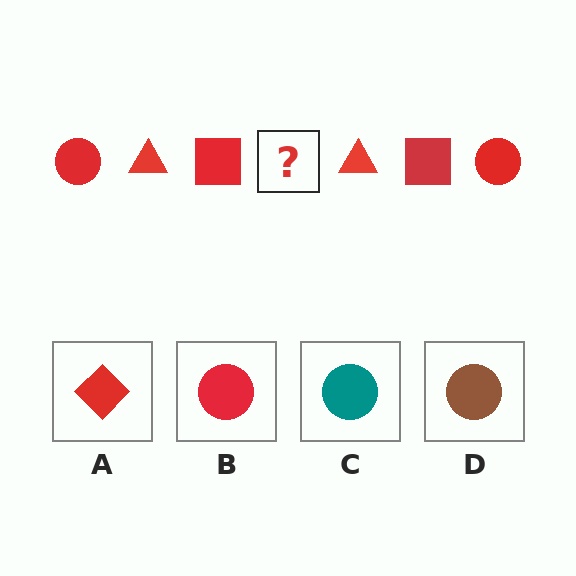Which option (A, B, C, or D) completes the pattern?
B.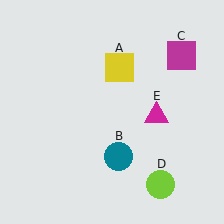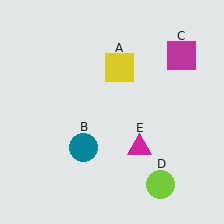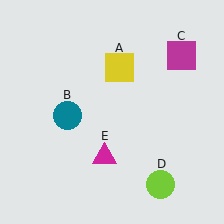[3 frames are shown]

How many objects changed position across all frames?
2 objects changed position: teal circle (object B), magenta triangle (object E).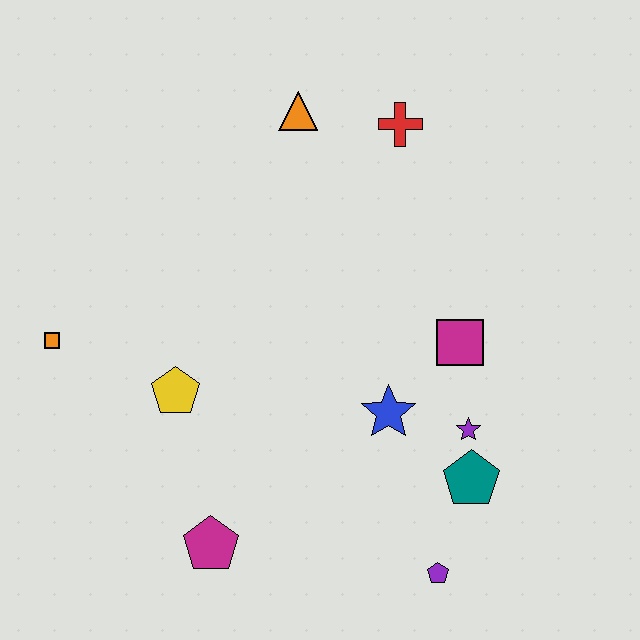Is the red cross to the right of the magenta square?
No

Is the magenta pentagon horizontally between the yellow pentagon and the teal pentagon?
Yes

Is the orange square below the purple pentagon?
No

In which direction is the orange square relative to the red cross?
The orange square is to the left of the red cross.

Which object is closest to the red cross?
The orange triangle is closest to the red cross.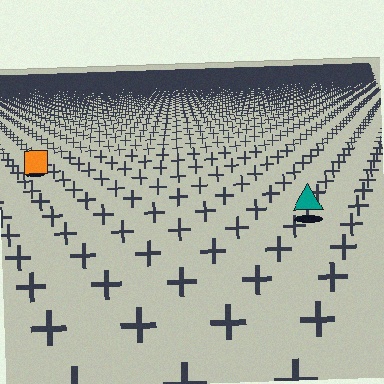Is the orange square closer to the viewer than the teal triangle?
No. The teal triangle is closer — you can tell from the texture gradient: the ground texture is coarser near it.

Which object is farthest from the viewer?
The orange square is farthest from the viewer. It appears smaller and the ground texture around it is denser.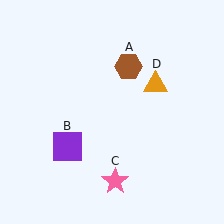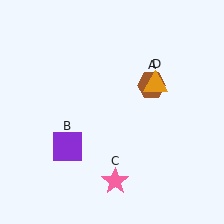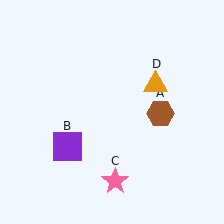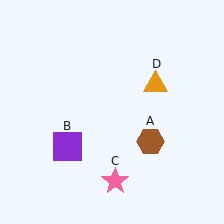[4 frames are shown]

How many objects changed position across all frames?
1 object changed position: brown hexagon (object A).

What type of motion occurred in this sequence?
The brown hexagon (object A) rotated clockwise around the center of the scene.